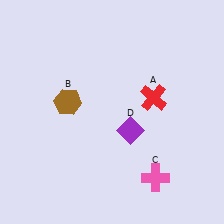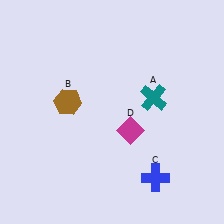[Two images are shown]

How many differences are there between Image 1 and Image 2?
There are 3 differences between the two images.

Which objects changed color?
A changed from red to teal. C changed from pink to blue. D changed from purple to magenta.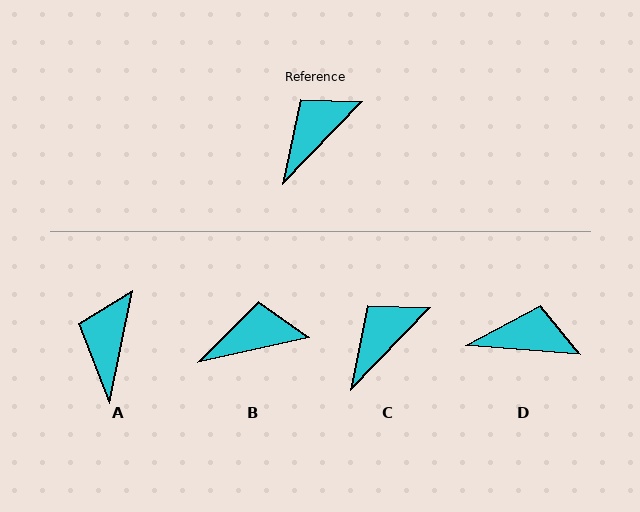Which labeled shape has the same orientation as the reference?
C.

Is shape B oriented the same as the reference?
No, it is off by about 33 degrees.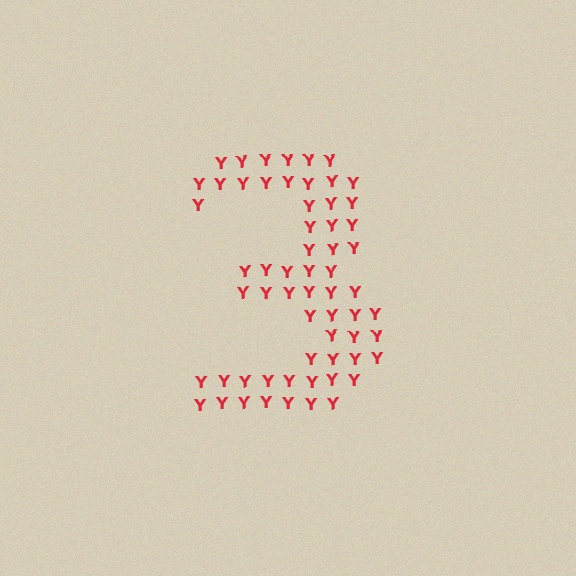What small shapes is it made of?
It is made of small letter Y's.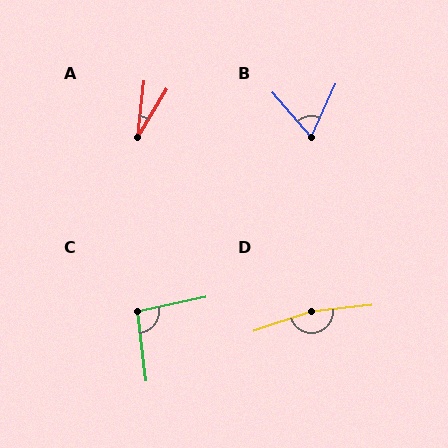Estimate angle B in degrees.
Approximately 66 degrees.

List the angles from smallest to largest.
A (24°), B (66°), C (95°), D (168°).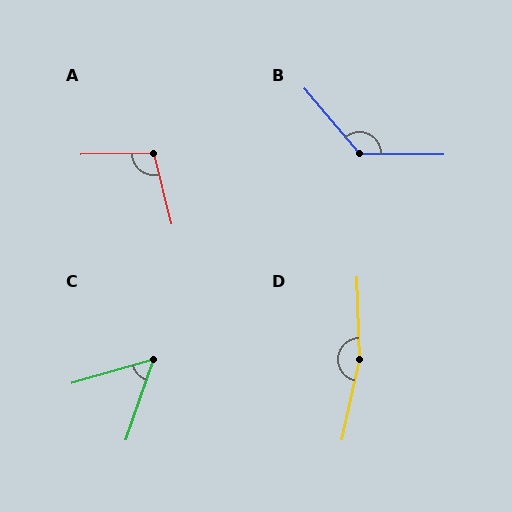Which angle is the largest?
D, at approximately 166 degrees.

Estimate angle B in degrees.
Approximately 130 degrees.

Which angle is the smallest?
C, at approximately 55 degrees.